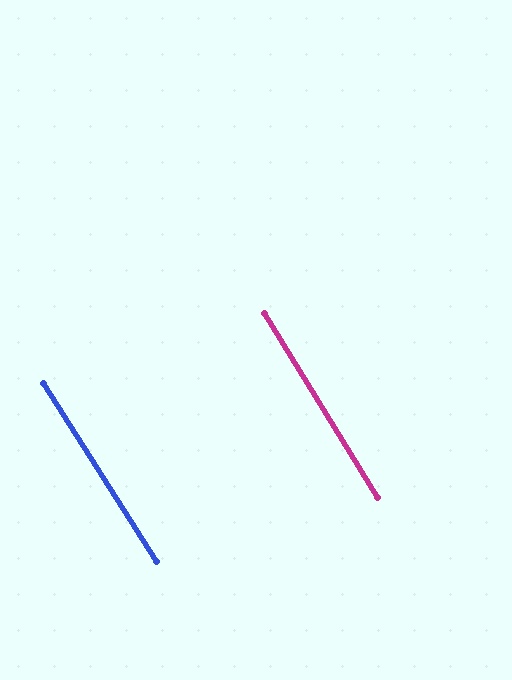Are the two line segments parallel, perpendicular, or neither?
Parallel — their directions differ by only 1.1°.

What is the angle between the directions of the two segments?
Approximately 1 degree.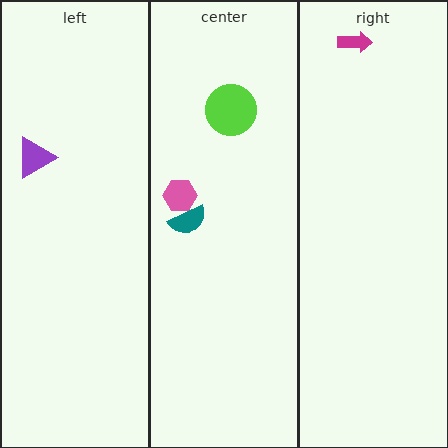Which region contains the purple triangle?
The left region.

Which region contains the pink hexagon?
The center region.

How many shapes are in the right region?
1.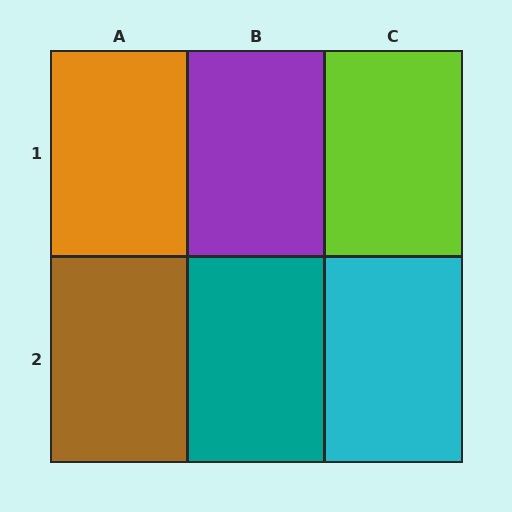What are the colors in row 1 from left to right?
Orange, purple, lime.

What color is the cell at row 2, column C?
Cyan.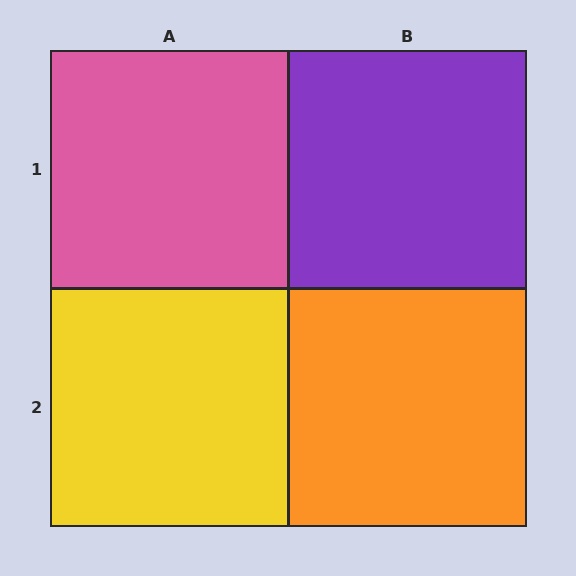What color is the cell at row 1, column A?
Pink.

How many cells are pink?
1 cell is pink.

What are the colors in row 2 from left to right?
Yellow, orange.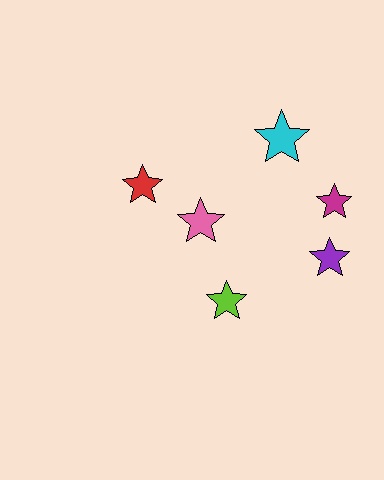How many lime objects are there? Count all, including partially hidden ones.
There is 1 lime object.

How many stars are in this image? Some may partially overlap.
There are 6 stars.